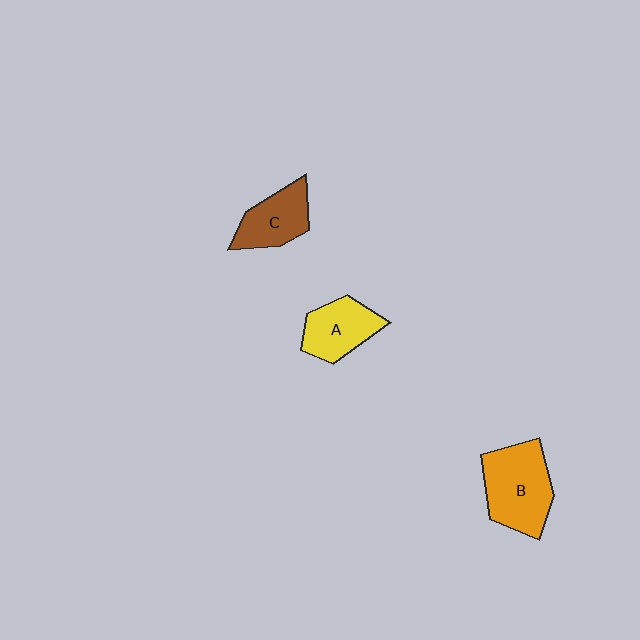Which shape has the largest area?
Shape B (orange).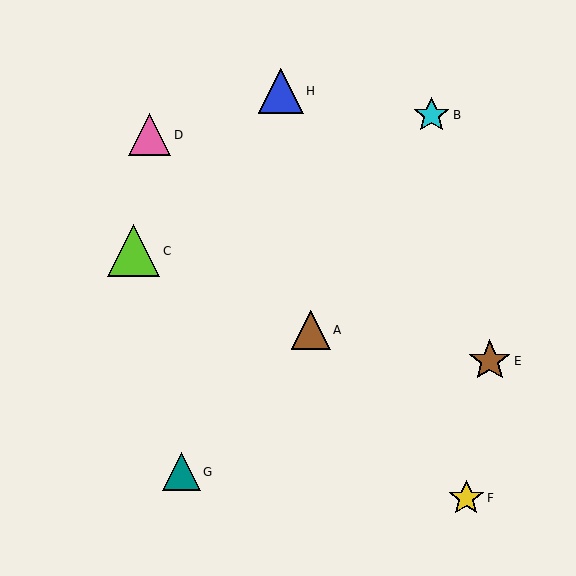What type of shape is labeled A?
Shape A is a brown triangle.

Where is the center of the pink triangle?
The center of the pink triangle is at (149, 135).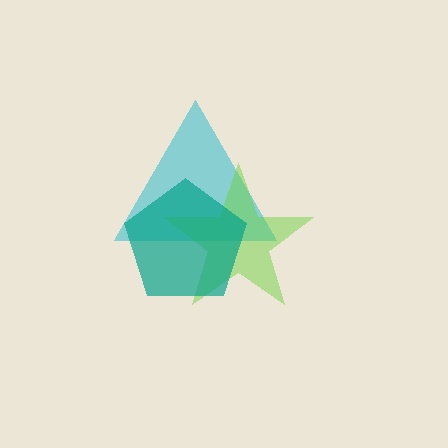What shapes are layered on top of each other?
The layered shapes are: a cyan triangle, a lime star, a teal pentagon.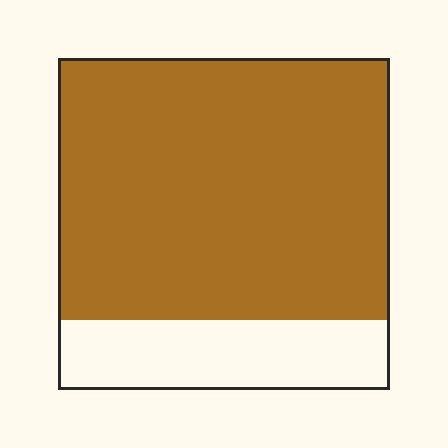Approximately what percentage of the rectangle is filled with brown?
Approximately 80%.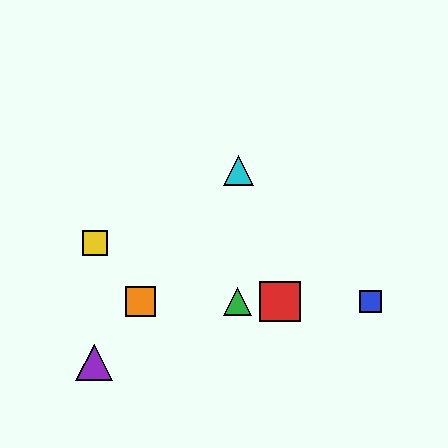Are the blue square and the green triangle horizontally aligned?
Yes, both are at y≈301.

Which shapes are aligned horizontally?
The red square, the blue square, the green triangle, the orange square are aligned horizontally.